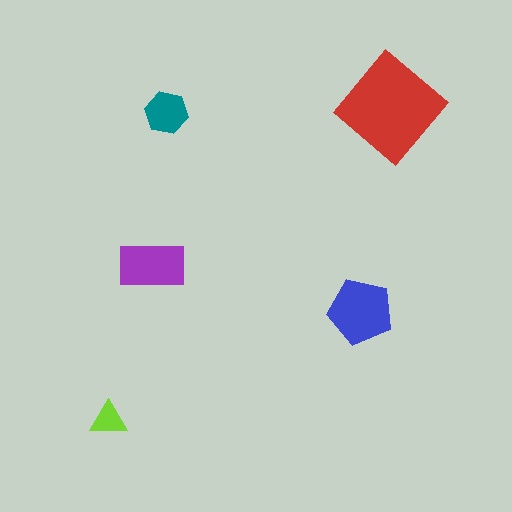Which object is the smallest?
The lime triangle.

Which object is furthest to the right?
The red diamond is rightmost.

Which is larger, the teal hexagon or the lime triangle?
The teal hexagon.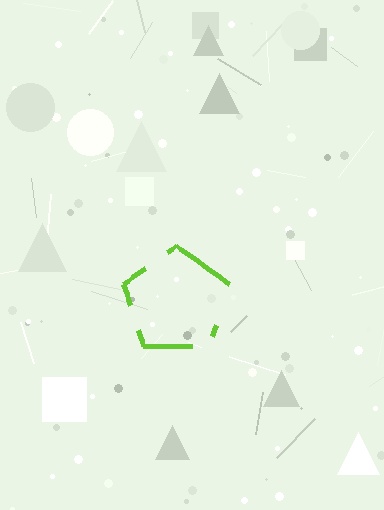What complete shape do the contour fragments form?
The contour fragments form a pentagon.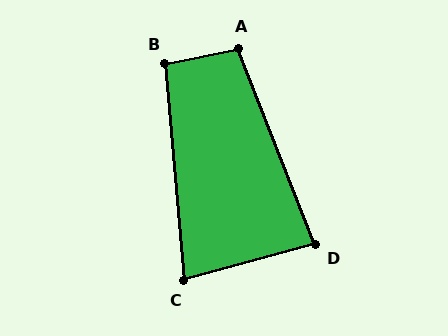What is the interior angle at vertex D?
Approximately 83 degrees (acute).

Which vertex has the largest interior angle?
A, at approximately 100 degrees.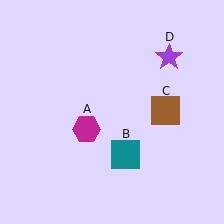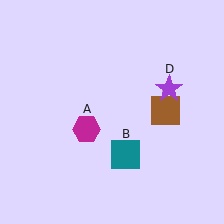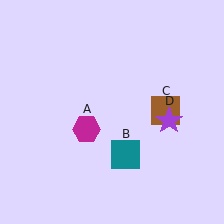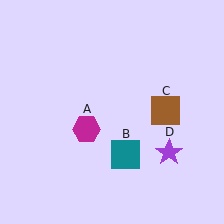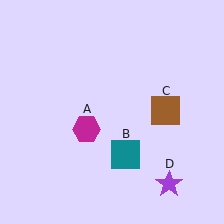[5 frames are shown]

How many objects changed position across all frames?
1 object changed position: purple star (object D).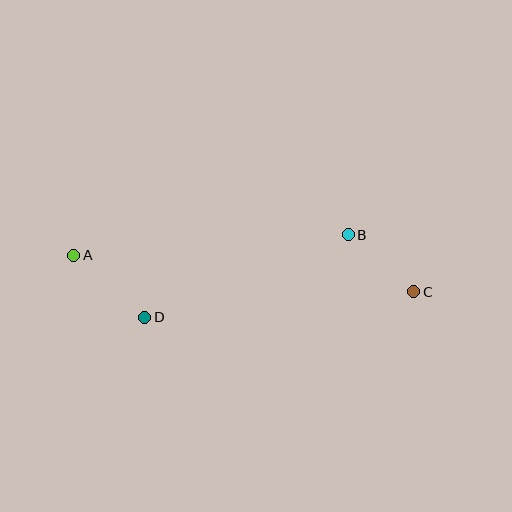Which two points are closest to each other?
Points B and C are closest to each other.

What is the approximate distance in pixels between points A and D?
The distance between A and D is approximately 94 pixels.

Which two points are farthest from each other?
Points A and C are farthest from each other.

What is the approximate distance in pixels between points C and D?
The distance between C and D is approximately 270 pixels.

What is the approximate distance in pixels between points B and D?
The distance between B and D is approximately 219 pixels.